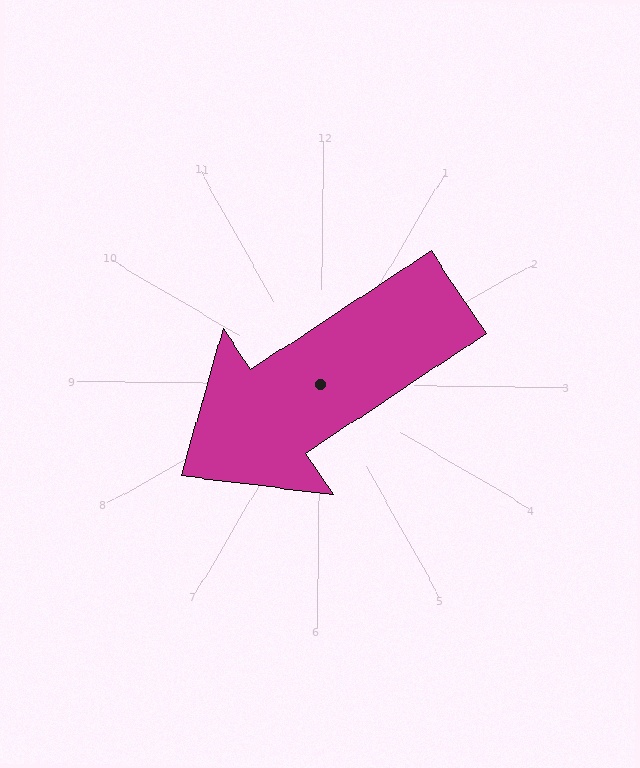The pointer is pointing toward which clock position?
Roughly 8 o'clock.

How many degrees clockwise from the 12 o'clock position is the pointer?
Approximately 236 degrees.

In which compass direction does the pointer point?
Southwest.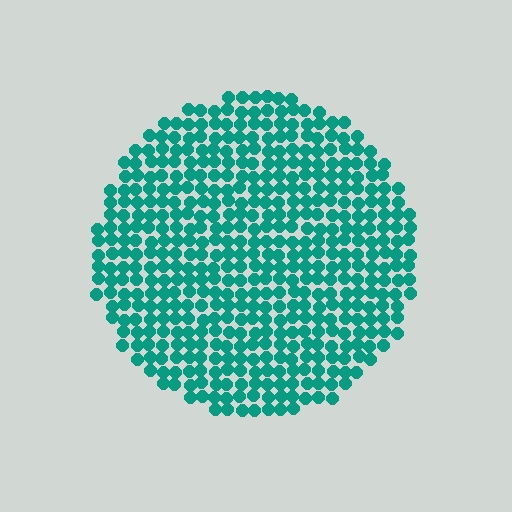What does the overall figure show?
The overall figure shows a circle.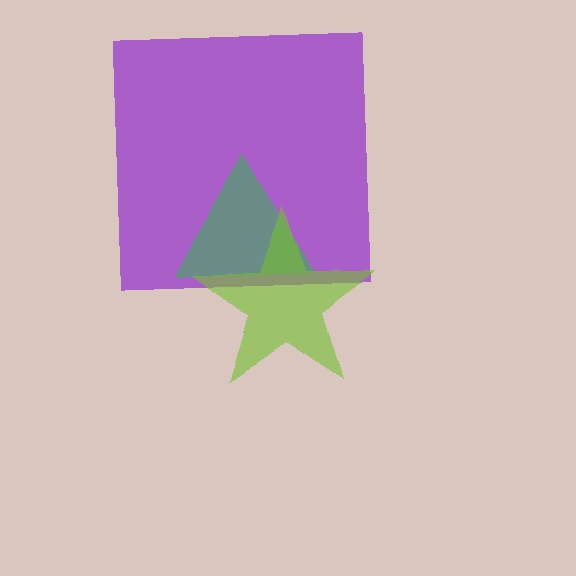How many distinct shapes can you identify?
There are 3 distinct shapes: a purple square, a green triangle, a lime star.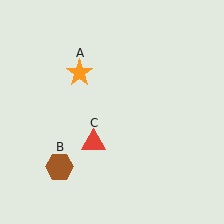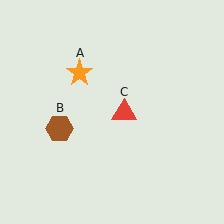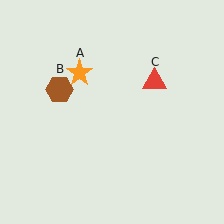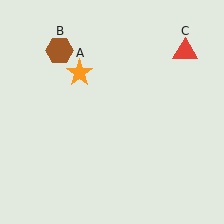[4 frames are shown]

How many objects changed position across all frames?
2 objects changed position: brown hexagon (object B), red triangle (object C).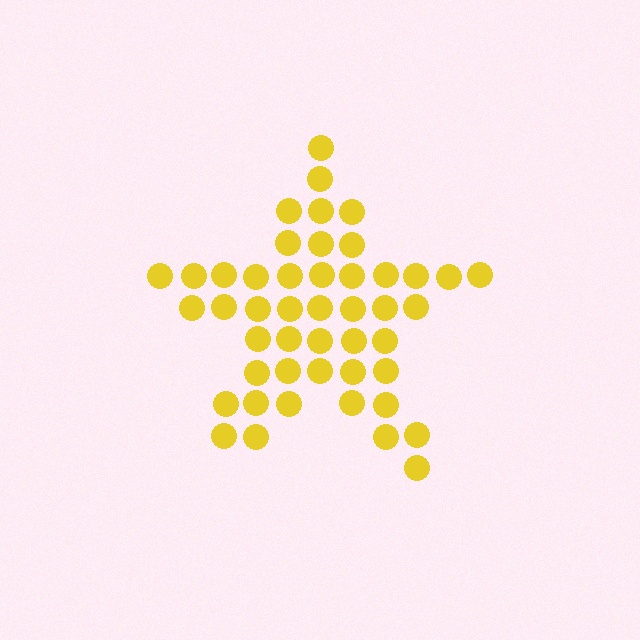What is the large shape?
The large shape is a star.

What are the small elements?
The small elements are circles.